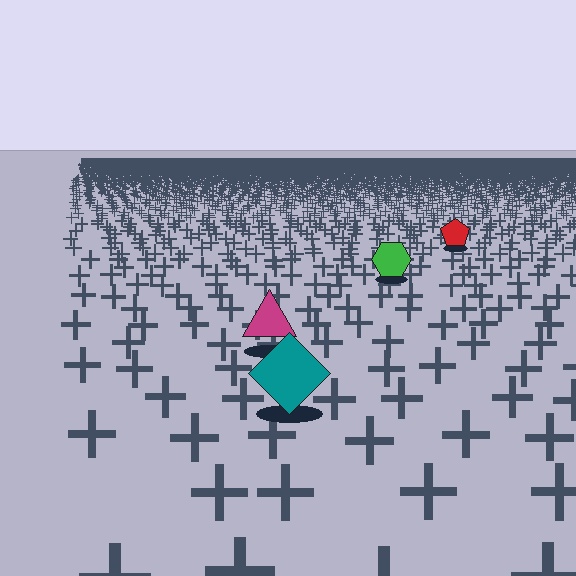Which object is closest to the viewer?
The teal diamond is closest. The texture marks near it are larger and more spread out.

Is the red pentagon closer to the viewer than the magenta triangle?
No. The magenta triangle is closer — you can tell from the texture gradient: the ground texture is coarser near it.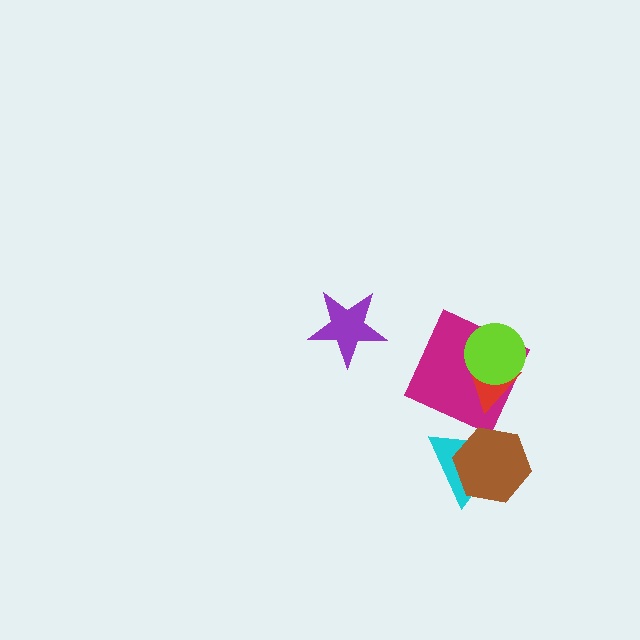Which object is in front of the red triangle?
The lime circle is in front of the red triangle.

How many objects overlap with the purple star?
0 objects overlap with the purple star.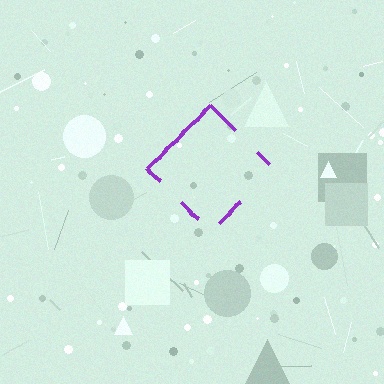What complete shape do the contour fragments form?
The contour fragments form a diamond.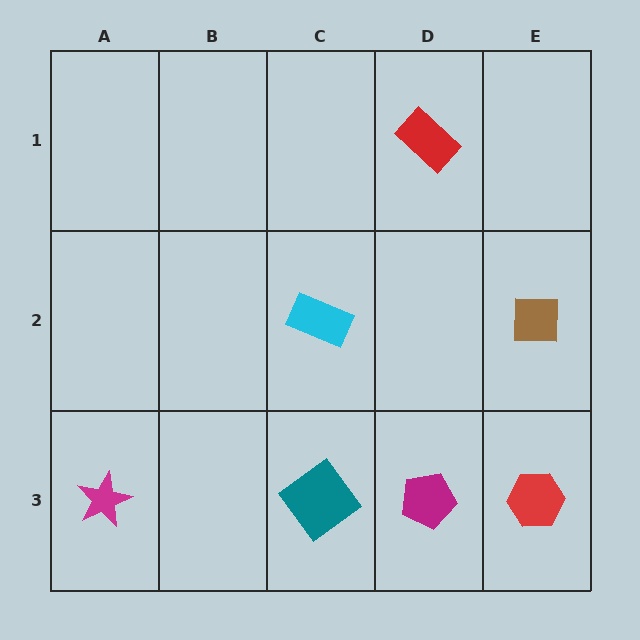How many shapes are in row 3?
4 shapes.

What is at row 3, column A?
A magenta star.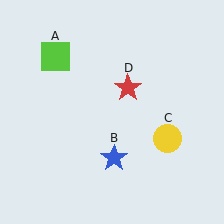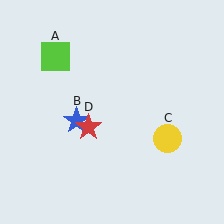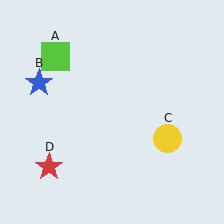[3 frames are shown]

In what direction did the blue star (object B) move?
The blue star (object B) moved up and to the left.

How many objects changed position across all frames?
2 objects changed position: blue star (object B), red star (object D).